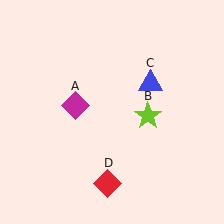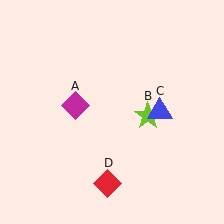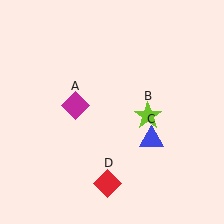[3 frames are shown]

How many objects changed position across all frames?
1 object changed position: blue triangle (object C).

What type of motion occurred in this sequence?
The blue triangle (object C) rotated clockwise around the center of the scene.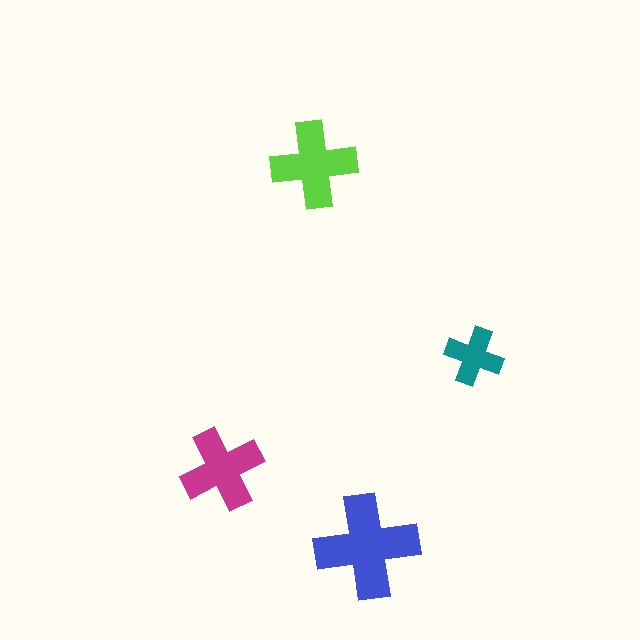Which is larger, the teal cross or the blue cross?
The blue one.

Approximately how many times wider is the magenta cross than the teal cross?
About 1.5 times wider.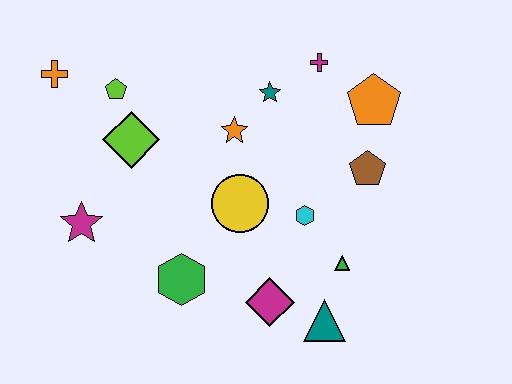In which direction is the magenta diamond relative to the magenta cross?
The magenta diamond is below the magenta cross.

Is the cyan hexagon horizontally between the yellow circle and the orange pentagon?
Yes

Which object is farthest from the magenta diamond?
The orange cross is farthest from the magenta diamond.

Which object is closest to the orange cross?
The lime pentagon is closest to the orange cross.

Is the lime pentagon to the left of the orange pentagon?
Yes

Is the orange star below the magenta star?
No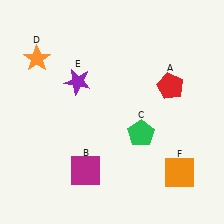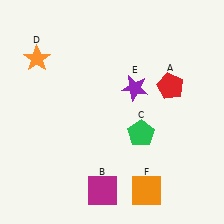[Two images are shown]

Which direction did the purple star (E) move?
The purple star (E) moved right.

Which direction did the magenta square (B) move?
The magenta square (B) moved down.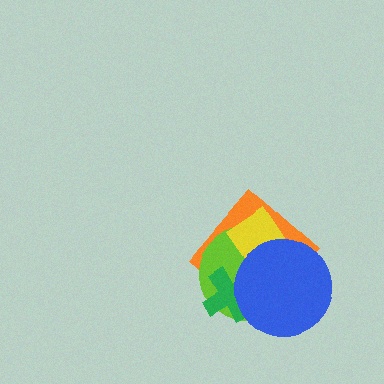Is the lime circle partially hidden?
Yes, it is partially covered by another shape.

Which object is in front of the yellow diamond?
The blue circle is in front of the yellow diamond.